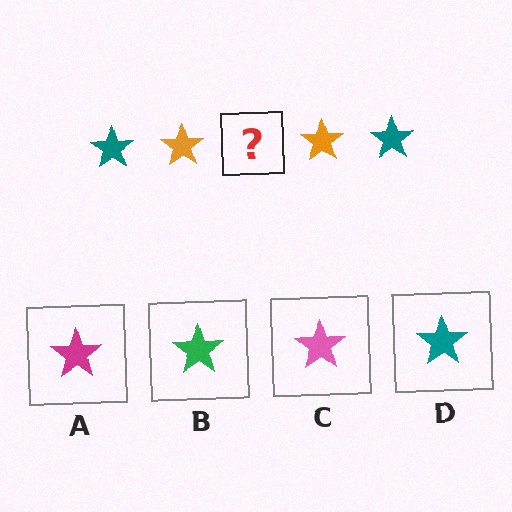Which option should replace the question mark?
Option D.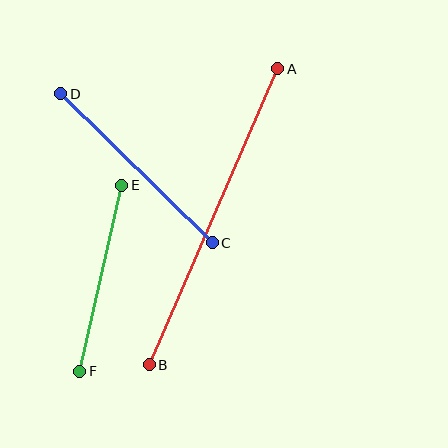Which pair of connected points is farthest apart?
Points A and B are farthest apart.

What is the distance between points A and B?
The distance is approximately 323 pixels.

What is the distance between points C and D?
The distance is approximately 213 pixels.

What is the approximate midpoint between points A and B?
The midpoint is at approximately (213, 217) pixels.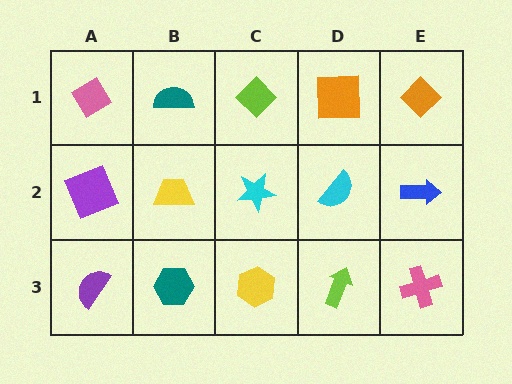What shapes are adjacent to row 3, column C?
A cyan star (row 2, column C), a teal hexagon (row 3, column B), a lime arrow (row 3, column D).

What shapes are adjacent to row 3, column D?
A cyan semicircle (row 2, column D), a yellow hexagon (row 3, column C), a pink cross (row 3, column E).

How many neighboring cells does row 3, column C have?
3.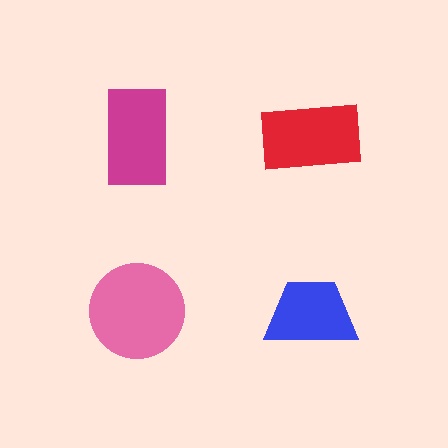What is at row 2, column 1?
A pink circle.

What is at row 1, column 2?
A red rectangle.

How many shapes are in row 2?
2 shapes.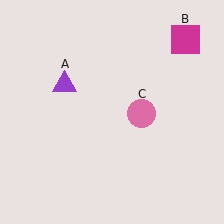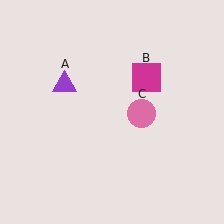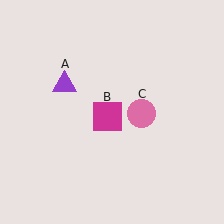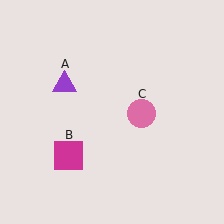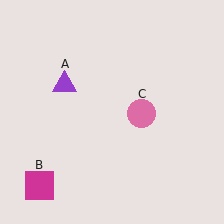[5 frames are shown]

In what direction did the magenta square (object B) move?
The magenta square (object B) moved down and to the left.